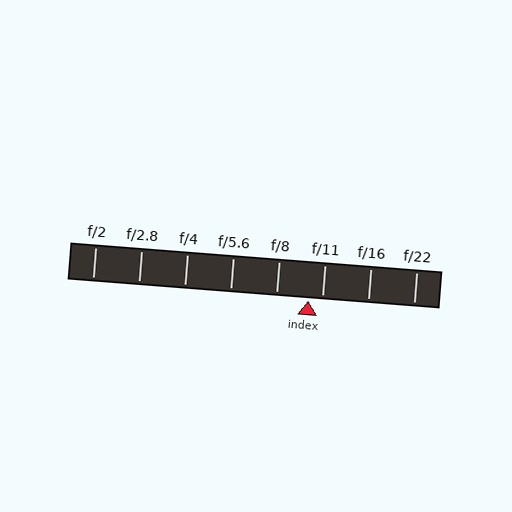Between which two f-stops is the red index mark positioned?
The index mark is between f/8 and f/11.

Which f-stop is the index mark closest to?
The index mark is closest to f/11.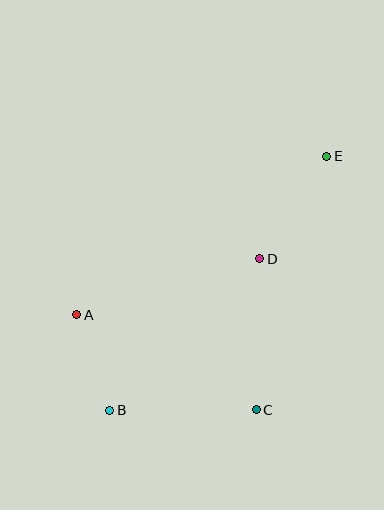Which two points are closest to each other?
Points A and B are closest to each other.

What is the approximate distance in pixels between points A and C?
The distance between A and C is approximately 203 pixels.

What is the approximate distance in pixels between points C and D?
The distance between C and D is approximately 151 pixels.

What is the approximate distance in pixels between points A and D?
The distance between A and D is approximately 192 pixels.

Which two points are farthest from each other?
Points B and E are farthest from each other.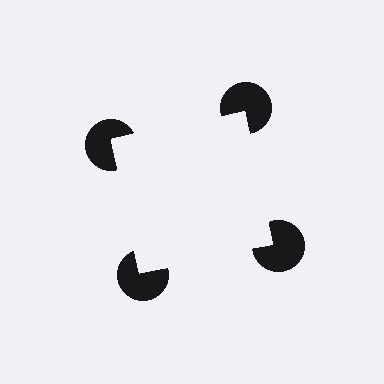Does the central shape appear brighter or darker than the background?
It typically appears slightly brighter than the background, even though no actual brightness change is drawn.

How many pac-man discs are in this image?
There are 4 — one at each vertex of the illusory square.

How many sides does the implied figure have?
4 sides.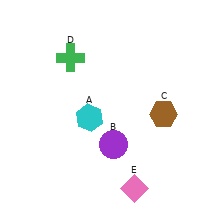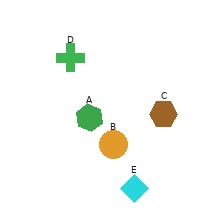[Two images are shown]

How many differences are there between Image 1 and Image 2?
There are 3 differences between the two images.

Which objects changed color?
A changed from cyan to green. B changed from purple to orange. E changed from pink to cyan.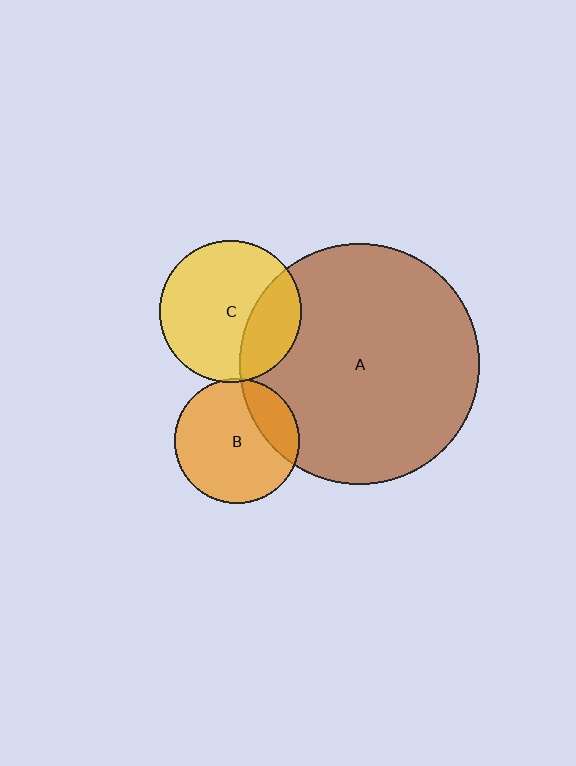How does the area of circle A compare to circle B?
Approximately 3.7 times.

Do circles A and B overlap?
Yes.